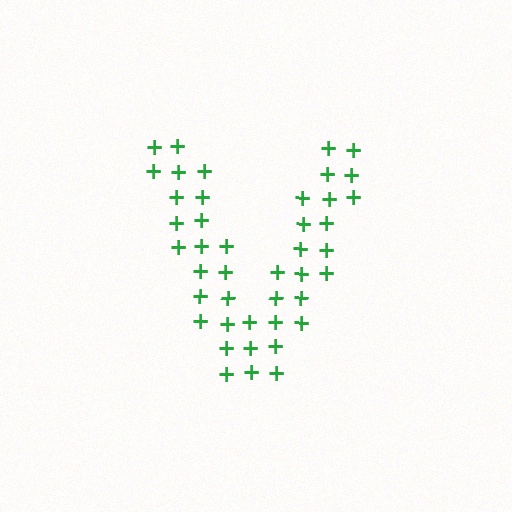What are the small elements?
The small elements are plus signs.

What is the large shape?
The large shape is the letter V.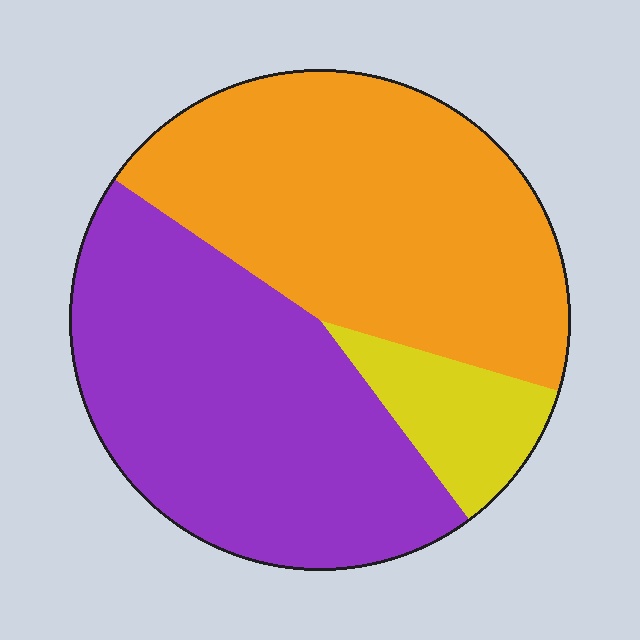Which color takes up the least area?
Yellow, at roughly 10%.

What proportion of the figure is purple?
Purple covers 45% of the figure.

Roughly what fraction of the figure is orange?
Orange takes up between a quarter and a half of the figure.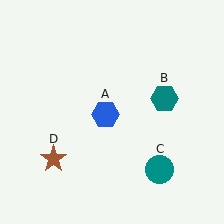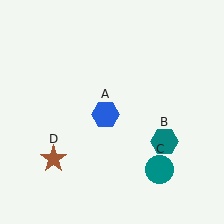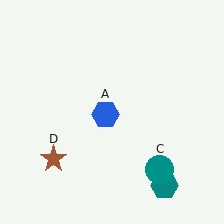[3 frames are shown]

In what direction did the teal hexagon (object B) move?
The teal hexagon (object B) moved down.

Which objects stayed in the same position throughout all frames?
Blue hexagon (object A) and teal circle (object C) and brown star (object D) remained stationary.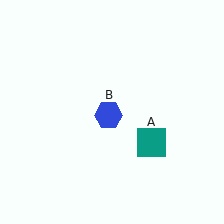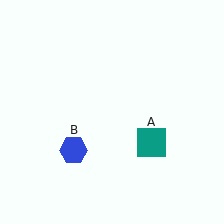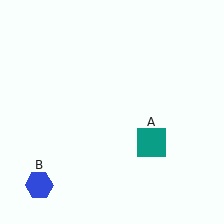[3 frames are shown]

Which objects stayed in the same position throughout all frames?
Teal square (object A) remained stationary.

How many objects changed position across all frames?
1 object changed position: blue hexagon (object B).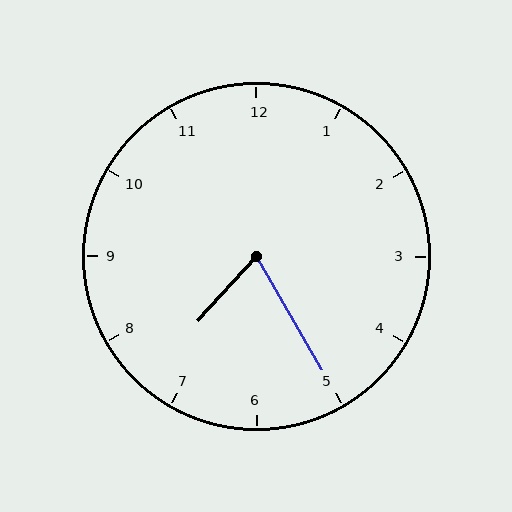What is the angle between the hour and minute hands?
Approximately 72 degrees.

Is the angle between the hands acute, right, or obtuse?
It is acute.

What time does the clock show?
7:25.